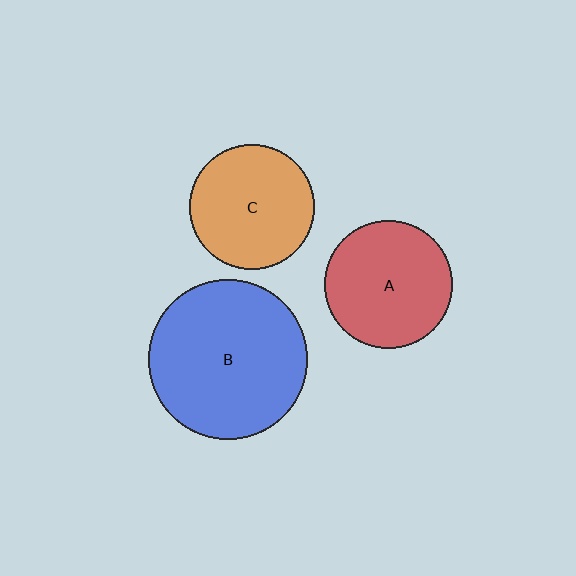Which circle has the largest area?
Circle B (blue).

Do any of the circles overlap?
No, none of the circles overlap.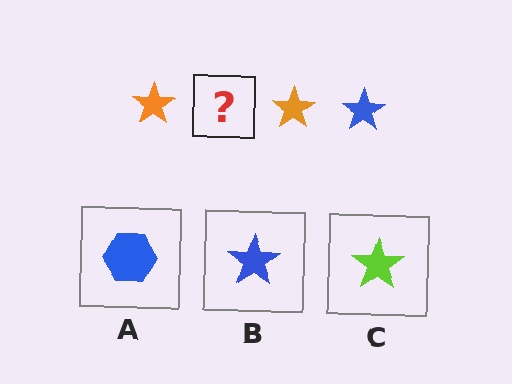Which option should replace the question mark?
Option B.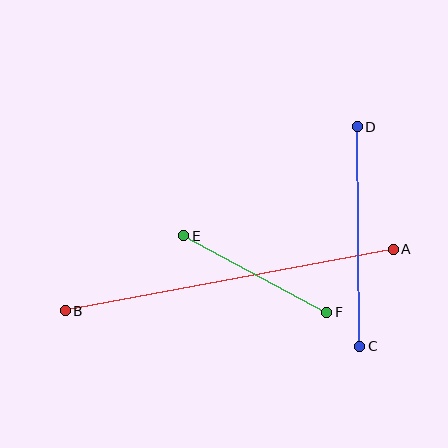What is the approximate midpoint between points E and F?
The midpoint is at approximately (255, 274) pixels.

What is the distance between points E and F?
The distance is approximately 162 pixels.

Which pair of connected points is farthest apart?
Points A and B are farthest apart.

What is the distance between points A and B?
The distance is approximately 334 pixels.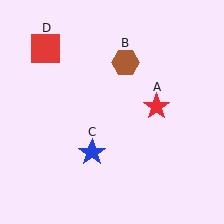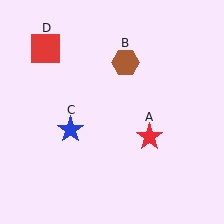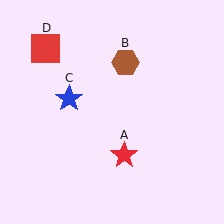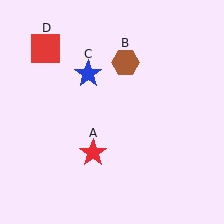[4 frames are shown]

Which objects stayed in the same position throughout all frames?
Brown hexagon (object B) and red square (object D) remained stationary.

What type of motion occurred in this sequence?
The red star (object A), blue star (object C) rotated clockwise around the center of the scene.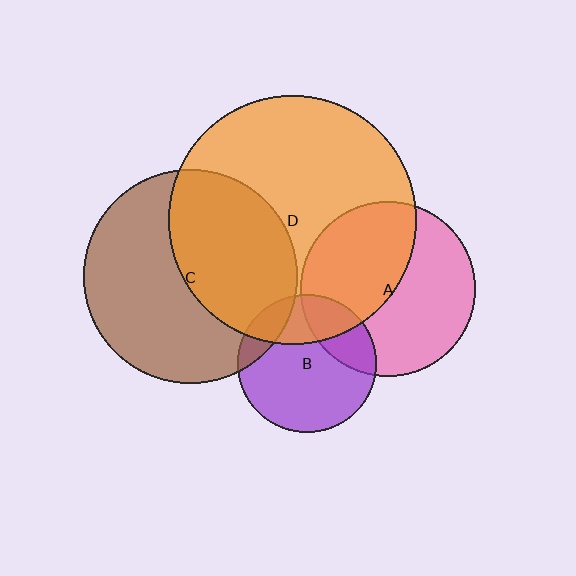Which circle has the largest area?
Circle D (orange).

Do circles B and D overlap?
Yes.